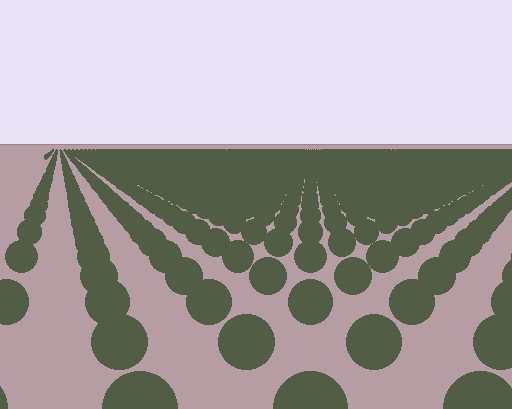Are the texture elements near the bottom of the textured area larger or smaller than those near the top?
Larger. Near the bottom, elements are closer to the viewer and appear at a bigger on-screen size.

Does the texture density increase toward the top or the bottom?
Density increases toward the top.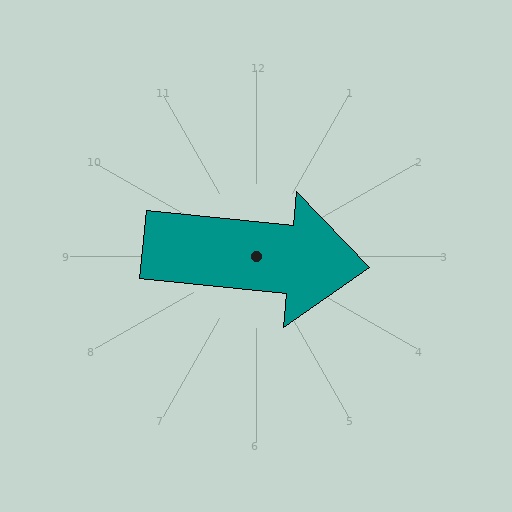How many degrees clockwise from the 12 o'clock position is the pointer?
Approximately 96 degrees.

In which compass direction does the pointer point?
East.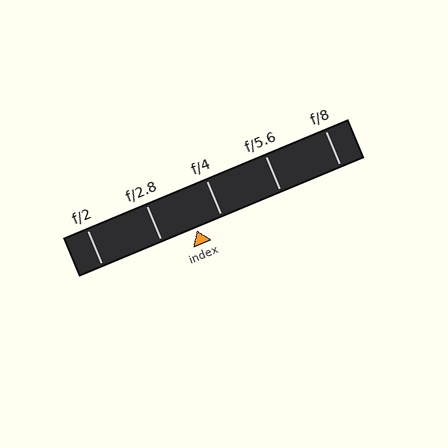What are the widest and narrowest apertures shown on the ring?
The widest aperture shown is f/2 and the narrowest is f/8.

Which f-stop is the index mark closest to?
The index mark is closest to f/4.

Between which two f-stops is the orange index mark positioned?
The index mark is between f/2.8 and f/4.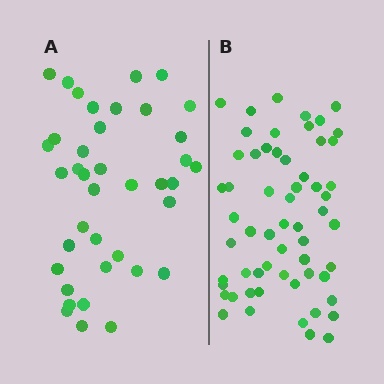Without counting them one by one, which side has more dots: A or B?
Region B (the right region) has more dots.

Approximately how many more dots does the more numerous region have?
Region B has approximately 20 more dots than region A.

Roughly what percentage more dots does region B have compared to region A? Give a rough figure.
About 50% more.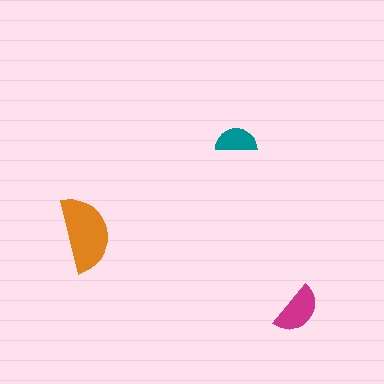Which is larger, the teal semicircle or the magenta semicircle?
The magenta one.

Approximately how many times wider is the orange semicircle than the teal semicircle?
About 2 times wider.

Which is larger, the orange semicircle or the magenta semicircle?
The orange one.